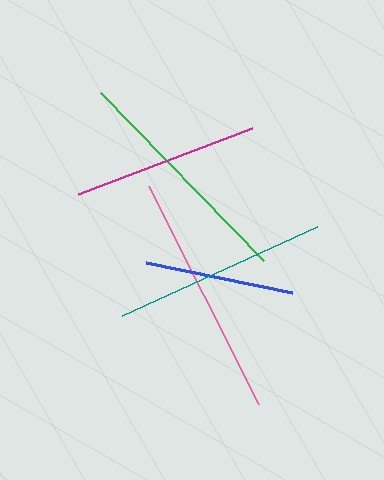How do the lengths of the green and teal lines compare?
The green and teal lines are approximately the same length.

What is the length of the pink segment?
The pink segment is approximately 245 pixels long.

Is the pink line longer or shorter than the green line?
The pink line is longer than the green line.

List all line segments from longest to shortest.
From longest to shortest: pink, green, teal, magenta, blue.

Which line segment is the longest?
The pink line is the longest at approximately 245 pixels.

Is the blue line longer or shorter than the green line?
The green line is longer than the blue line.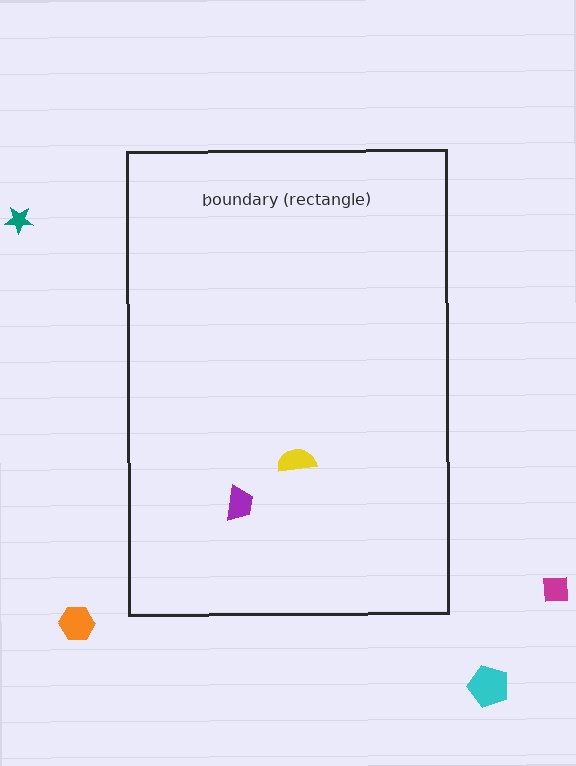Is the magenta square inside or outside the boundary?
Outside.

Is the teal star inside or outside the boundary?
Outside.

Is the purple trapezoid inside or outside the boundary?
Inside.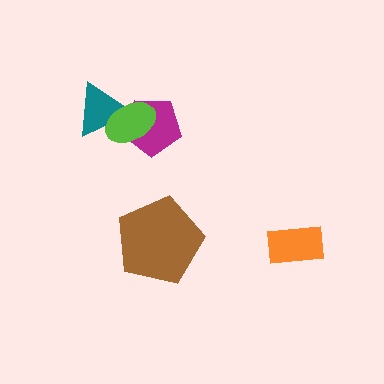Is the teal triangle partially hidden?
Yes, it is partially covered by another shape.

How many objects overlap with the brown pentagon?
0 objects overlap with the brown pentagon.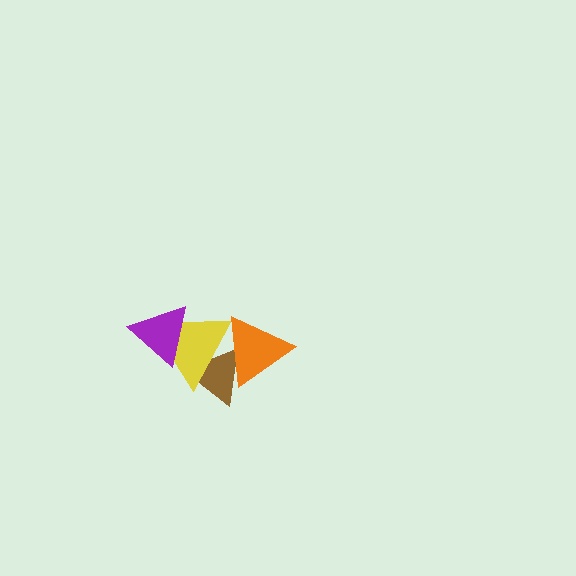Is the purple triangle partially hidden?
No, no other shape covers it.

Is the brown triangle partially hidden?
Yes, it is partially covered by another shape.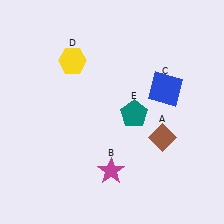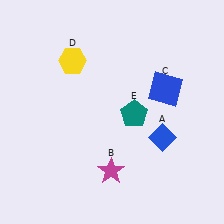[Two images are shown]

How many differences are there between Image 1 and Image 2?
There is 1 difference between the two images.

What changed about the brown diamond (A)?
In Image 1, A is brown. In Image 2, it changed to blue.